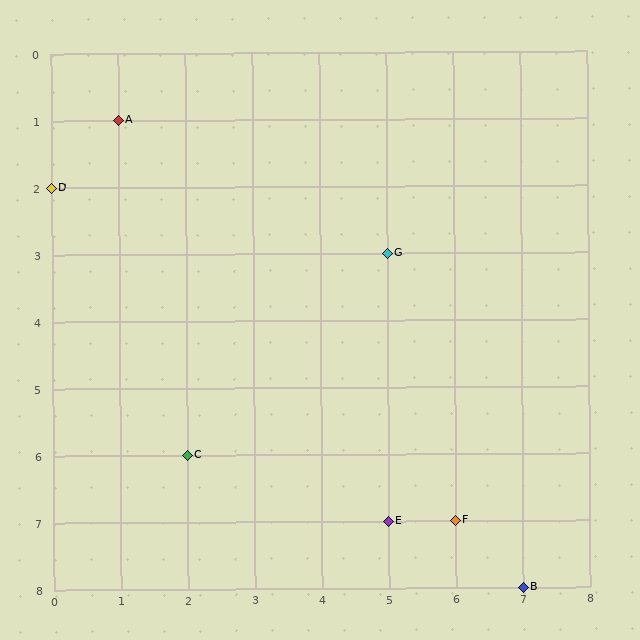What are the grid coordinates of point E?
Point E is at grid coordinates (5, 7).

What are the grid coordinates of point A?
Point A is at grid coordinates (1, 1).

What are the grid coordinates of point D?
Point D is at grid coordinates (0, 2).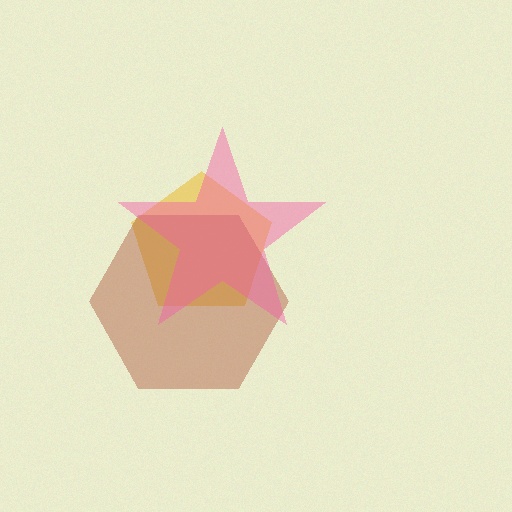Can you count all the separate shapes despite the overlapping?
Yes, there are 3 separate shapes.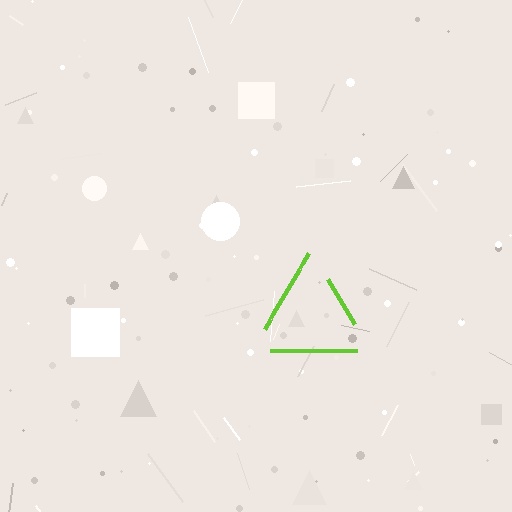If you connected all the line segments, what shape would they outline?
They would outline a triangle.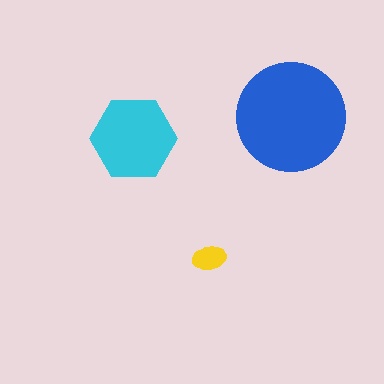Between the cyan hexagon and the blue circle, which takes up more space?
The blue circle.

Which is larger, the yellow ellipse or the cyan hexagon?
The cyan hexagon.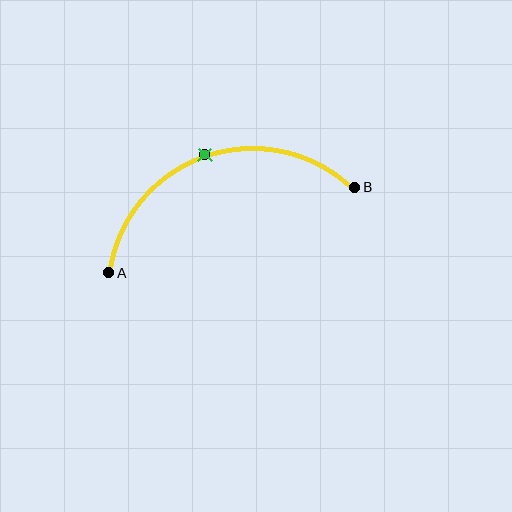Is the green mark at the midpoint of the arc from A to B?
Yes. The green mark lies on the arc at equal arc-length from both A and B — it is the arc midpoint.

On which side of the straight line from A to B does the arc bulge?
The arc bulges above the straight line connecting A and B.